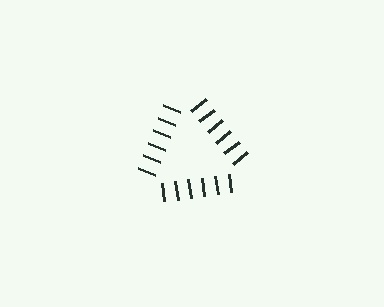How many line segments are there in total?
18 — 6 along each of the 3 edges.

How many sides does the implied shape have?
3 sides — the line-ends trace a triangle.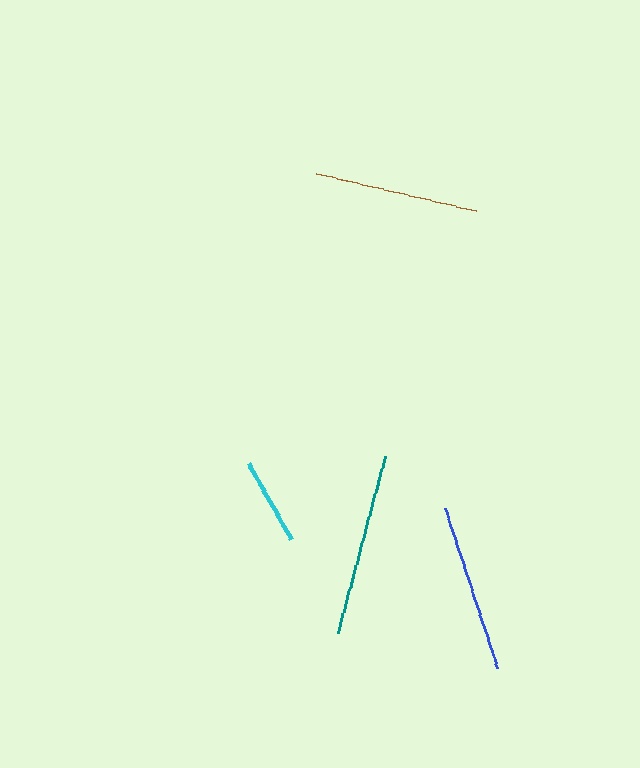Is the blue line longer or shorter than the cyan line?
The blue line is longer than the cyan line.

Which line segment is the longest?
The teal line is the longest at approximately 183 pixels.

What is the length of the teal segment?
The teal segment is approximately 183 pixels long.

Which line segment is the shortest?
The cyan line is the shortest at approximately 87 pixels.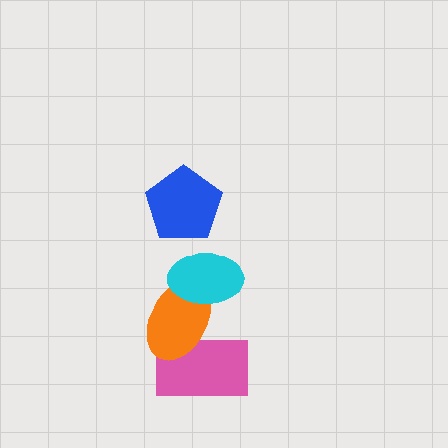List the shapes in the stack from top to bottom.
From top to bottom: the blue pentagon, the cyan ellipse, the orange ellipse, the pink rectangle.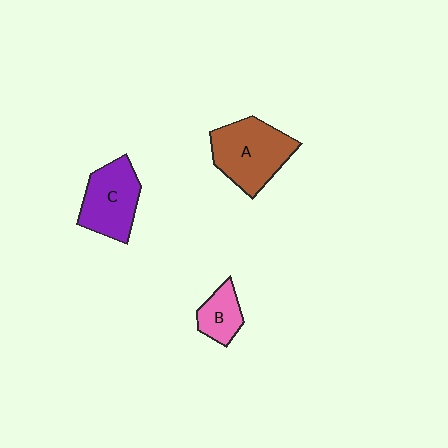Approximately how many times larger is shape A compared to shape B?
Approximately 2.2 times.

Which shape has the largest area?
Shape A (brown).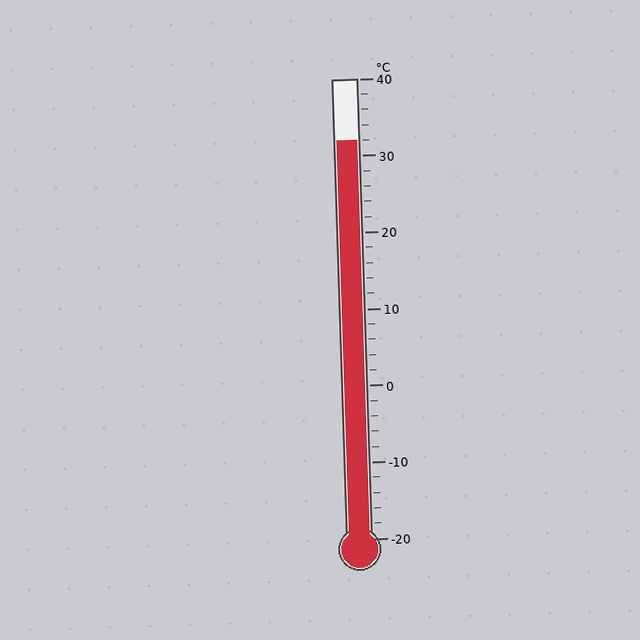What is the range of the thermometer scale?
The thermometer scale ranges from -20°C to 40°C.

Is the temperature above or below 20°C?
The temperature is above 20°C.